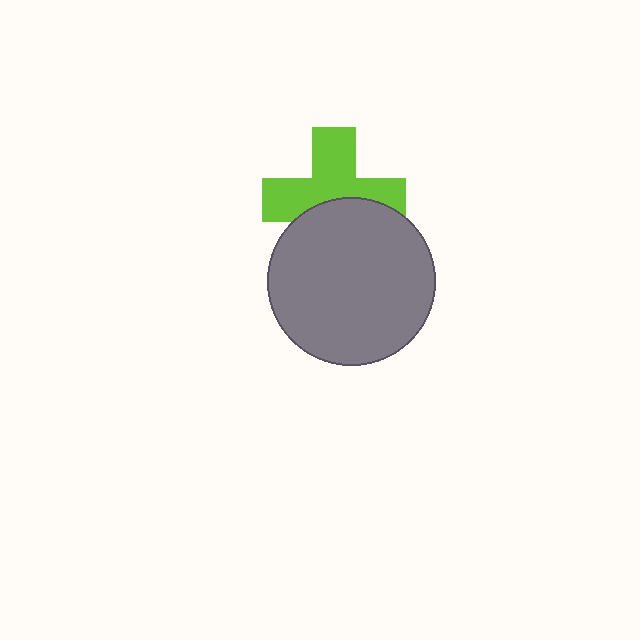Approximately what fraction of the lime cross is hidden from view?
Roughly 39% of the lime cross is hidden behind the gray circle.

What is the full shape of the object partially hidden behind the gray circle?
The partially hidden object is a lime cross.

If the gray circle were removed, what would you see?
You would see the complete lime cross.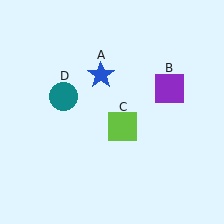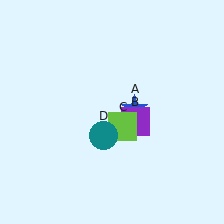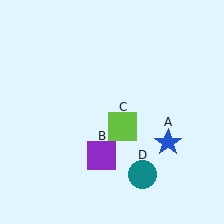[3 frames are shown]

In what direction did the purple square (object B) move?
The purple square (object B) moved down and to the left.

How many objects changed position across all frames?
3 objects changed position: blue star (object A), purple square (object B), teal circle (object D).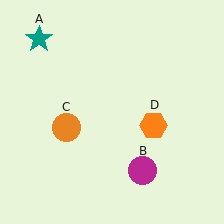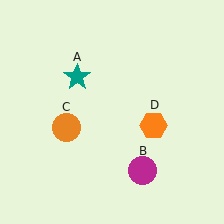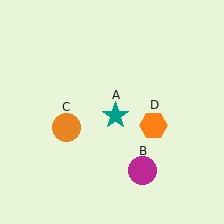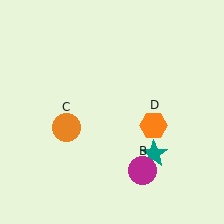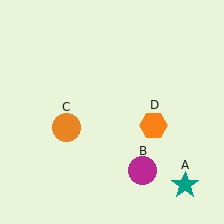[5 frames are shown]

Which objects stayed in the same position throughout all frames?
Magenta circle (object B) and orange circle (object C) and orange hexagon (object D) remained stationary.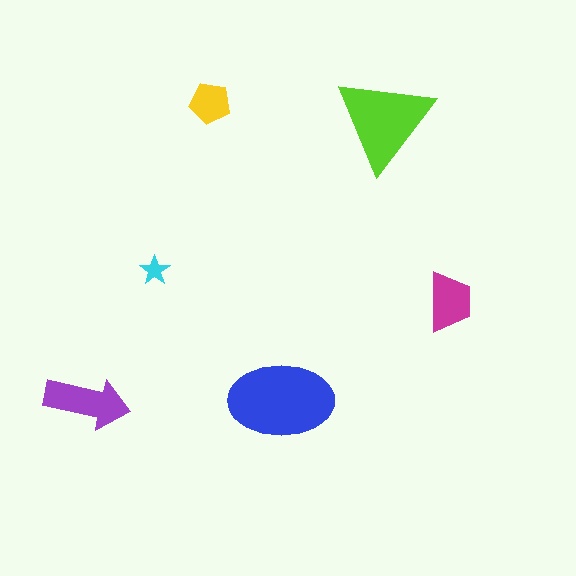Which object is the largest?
The blue ellipse.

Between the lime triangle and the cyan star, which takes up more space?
The lime triangle.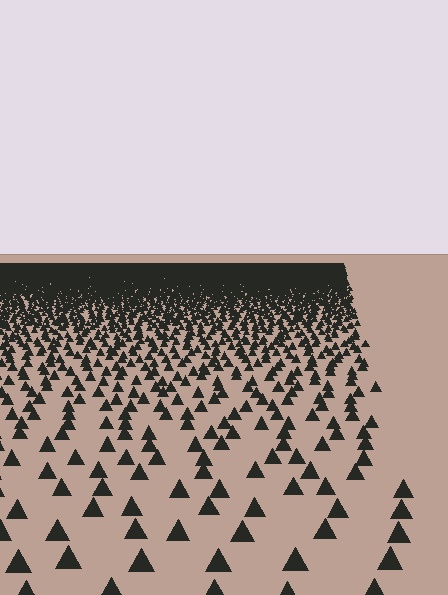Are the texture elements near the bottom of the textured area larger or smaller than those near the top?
Larger. Near the bottom, elements are closer to the viewer and appear at a bigger on-screen size.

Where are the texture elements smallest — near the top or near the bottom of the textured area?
Near the top.